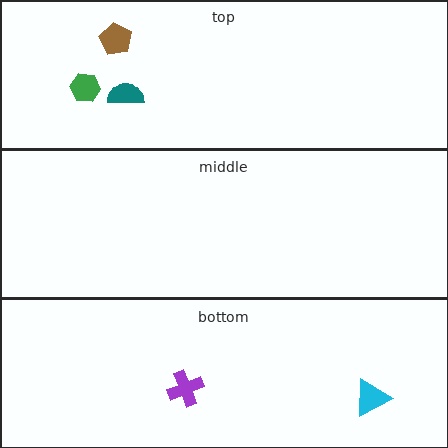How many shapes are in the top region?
3.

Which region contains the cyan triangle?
The bottom region.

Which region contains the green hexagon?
The top region.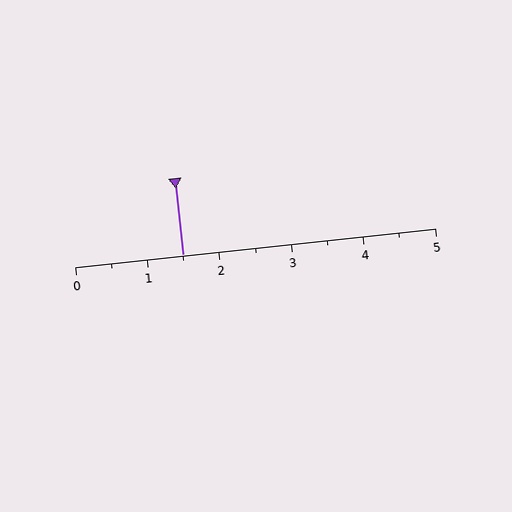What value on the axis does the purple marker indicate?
The marker indicates approximately 1.5.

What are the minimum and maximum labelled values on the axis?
The axis runs from 0 to 5.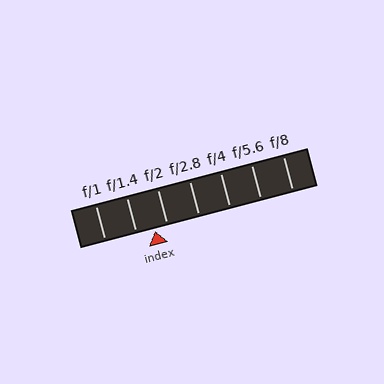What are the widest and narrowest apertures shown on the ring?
The widest aperture shown is f/1 and the narrowest is f/8.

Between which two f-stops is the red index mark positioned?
The index mark is between f/1.4 and f/2.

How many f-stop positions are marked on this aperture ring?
There are 7 f-stop positions marked.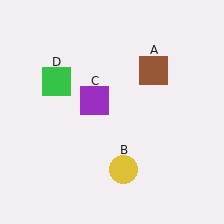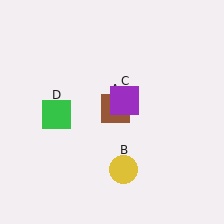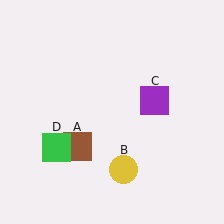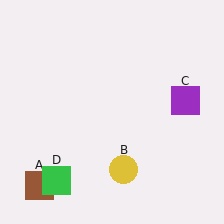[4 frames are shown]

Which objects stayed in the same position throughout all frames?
Yellow circle (object B) remained stationary.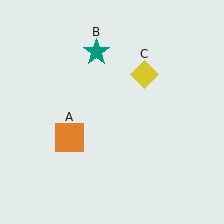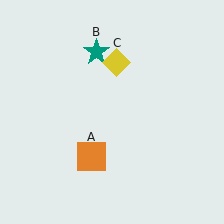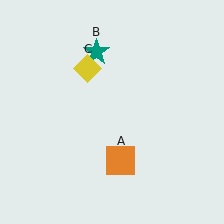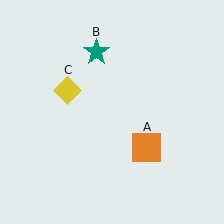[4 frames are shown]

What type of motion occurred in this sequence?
The orange square (object A), yellow diamond (object C) rotated counterclockwise around the center of the scene.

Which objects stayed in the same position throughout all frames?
Teal star (object B) remained stationary.